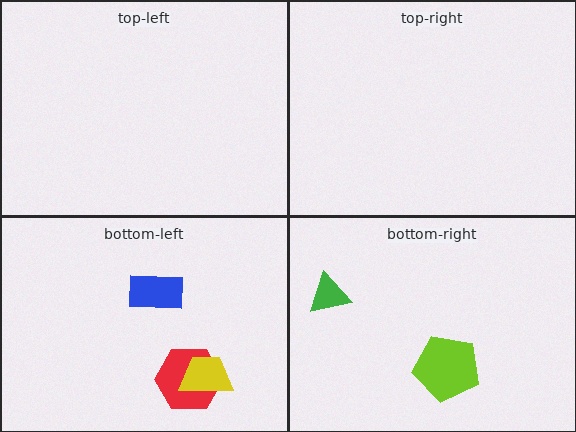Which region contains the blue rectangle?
The bottom-left region.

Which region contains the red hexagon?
The bottom-left region.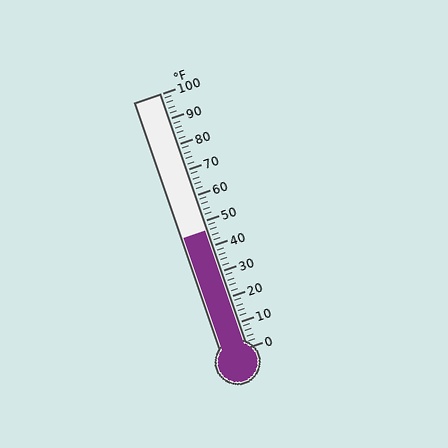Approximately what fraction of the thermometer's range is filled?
The thermometer is filled to approximately 45% of its range.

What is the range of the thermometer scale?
The thermometer scale ranges from 0°F to 100°F.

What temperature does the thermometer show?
The thermometer shows approximately 46°F.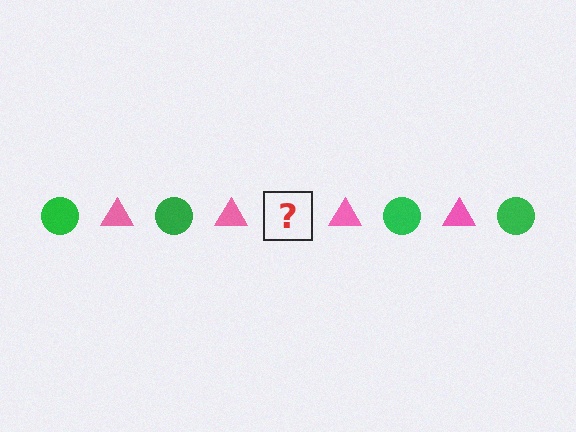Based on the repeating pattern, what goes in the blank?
The blank should be a green circle.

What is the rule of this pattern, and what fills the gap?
The rule is that the pattern alternates between green circle and pink triangle. The gap should be filled with a green circle.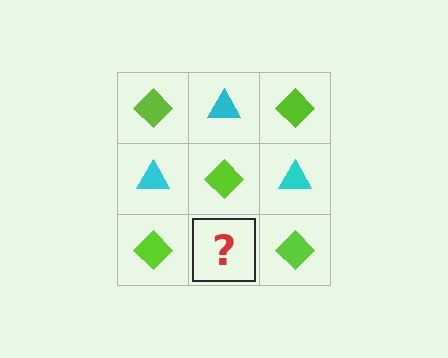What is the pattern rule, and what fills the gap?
The rule is that it alternates lime diamond and cyan triangle in a checkerboard pattern. The gap should be filled with a cyan triangle.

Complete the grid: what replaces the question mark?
The question mark should be replaced with a cyan triangle.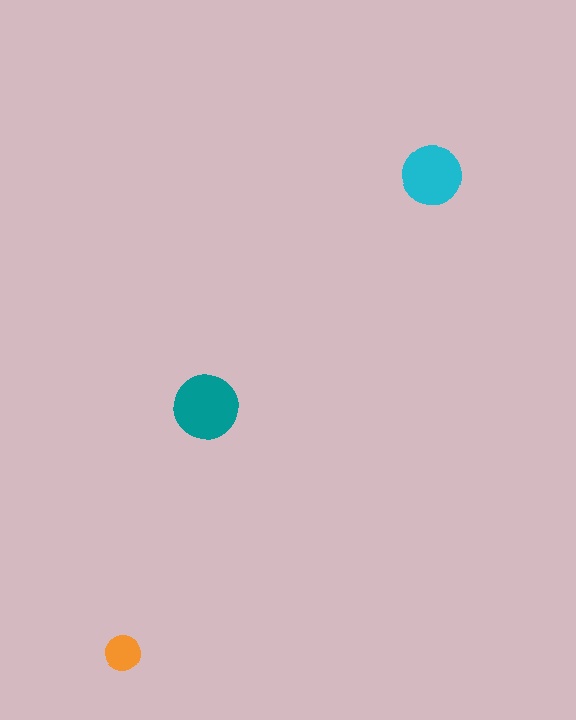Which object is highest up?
The cyan circle is topmost.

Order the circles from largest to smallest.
the teal one, the cyan one, the orange one.